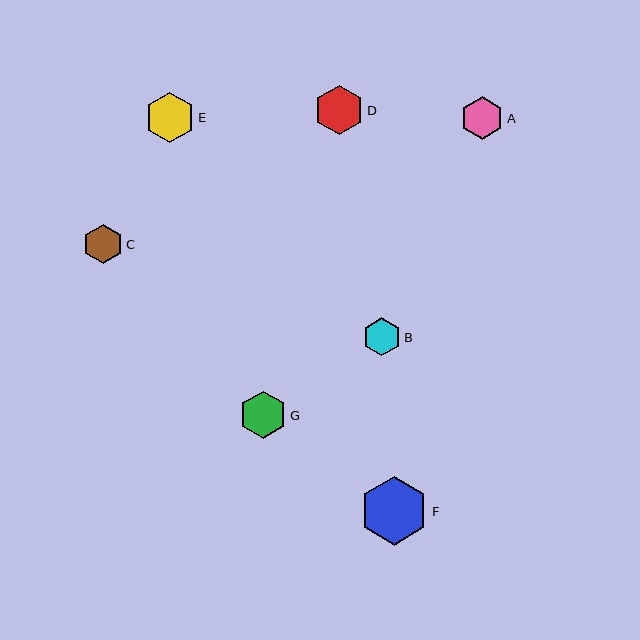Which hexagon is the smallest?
Hexagon B is the smallest with a size of approximately 38 pixels.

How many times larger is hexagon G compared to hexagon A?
Hexagon G is approximately 1.1 times the size of hexagon A.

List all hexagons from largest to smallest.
From largest to smallest: F, E, D, G, A, C, B.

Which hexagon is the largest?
Hexagon F is the largest with a size of approximately 69 pixels.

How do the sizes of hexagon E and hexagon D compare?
Hexagon E and hexagon D are approximately the same size.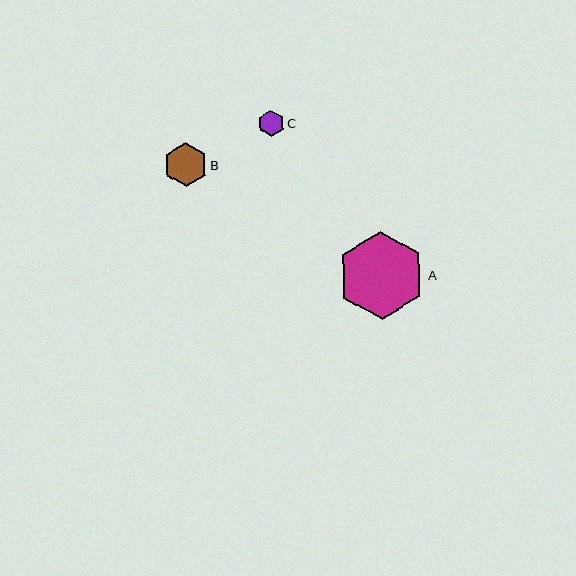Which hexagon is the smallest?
Hexagon C is the smallest with a size of approximately 26 pixels.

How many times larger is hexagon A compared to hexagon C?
Hexagon A is approximately 3.4 times the size of hexagon C.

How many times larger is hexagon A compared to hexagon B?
Hexagon A is approximately 2.0 times the size of hexagon B.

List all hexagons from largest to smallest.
From largest to smallest: A, B, C.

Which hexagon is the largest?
Hexagon A is the largest with a size of approximately 87 pixels.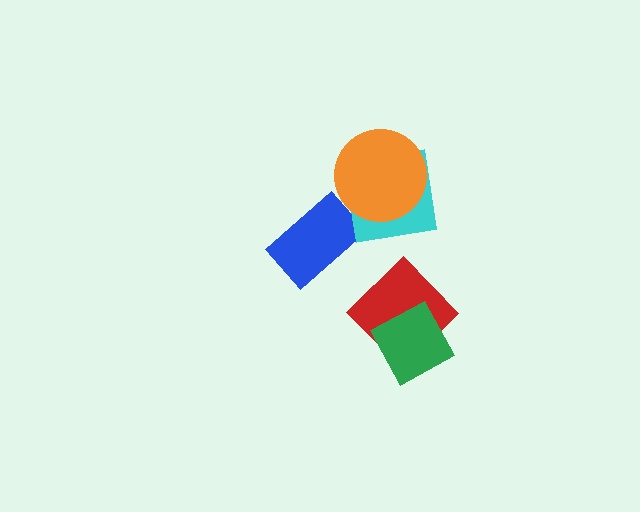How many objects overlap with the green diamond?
1 object overlaps with the green diamond.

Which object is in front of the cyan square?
The orange circle is in front of the cyan square.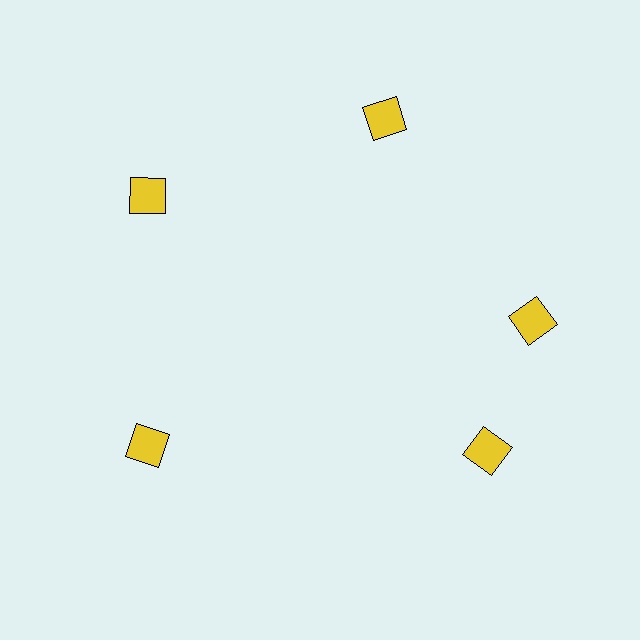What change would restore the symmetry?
The symmetry would be restored by rotating it back into even spacing with its neighbors so that all 5 diamonds sit at equal angles and equal distance from the center.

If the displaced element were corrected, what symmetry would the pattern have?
It would have 5-fold rotational symmetry — the pattern would map onto itself every 72 degrees.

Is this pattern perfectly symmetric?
No. The 5 yellow diamonds are arranged in a ring, but one element near the 5 o'clock position is rotated out of alignment along the ring, breaking the 5-fold rotational symmetry.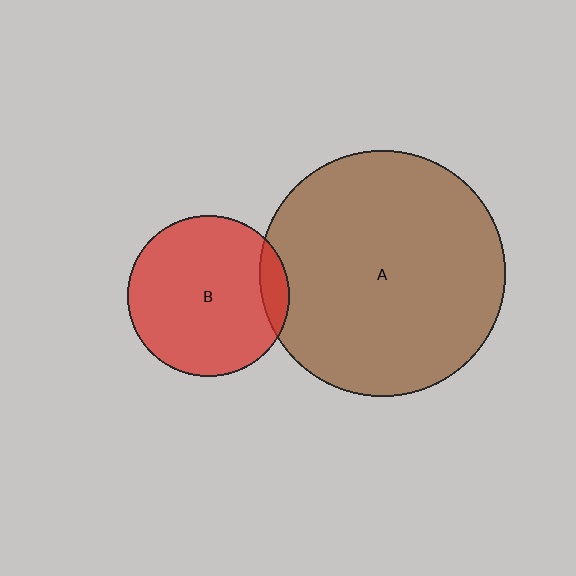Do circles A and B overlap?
Yes.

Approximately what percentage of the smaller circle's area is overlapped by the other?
Approximately 10%.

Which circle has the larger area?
Circle A (brown).